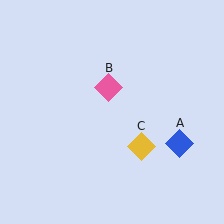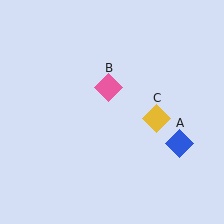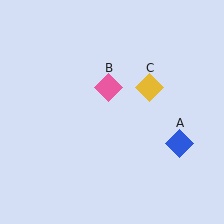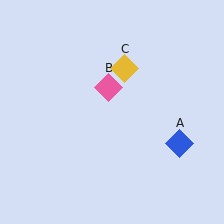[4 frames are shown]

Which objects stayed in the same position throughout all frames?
Blue diamond (object A) and pink diamond (object B) remained stationary.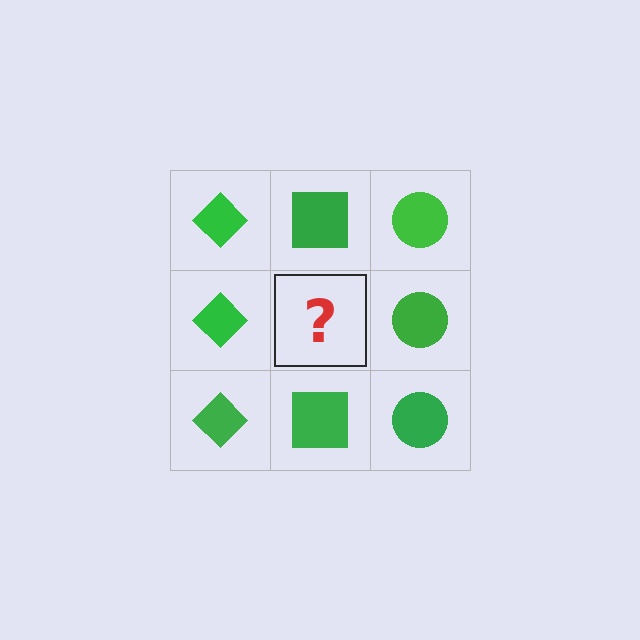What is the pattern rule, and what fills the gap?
The rule is that each column has a consistent shape. The gap should be filled with a green square.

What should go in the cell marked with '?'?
The missing cell should contain a green square.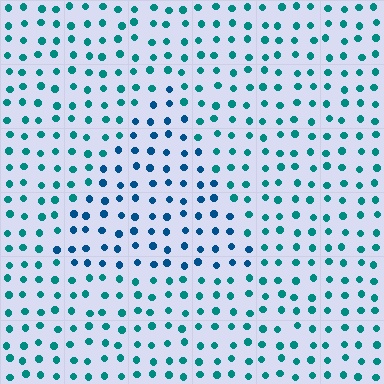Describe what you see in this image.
The image is filled with small teal elements in a uniform arrangement. A triangle-shaped region is visible where the elements are tinted to a slightly different hue, forming a subtle color boundary.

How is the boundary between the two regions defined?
The boundary is defined purely by a slight shift in hue (about 30 degrees). Spacing, size, and orientation are identical on both sides.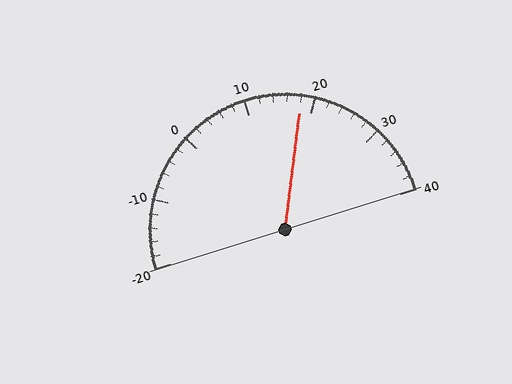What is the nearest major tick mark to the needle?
The nearest major tick mark is 20.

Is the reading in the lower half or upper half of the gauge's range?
The reading is in the upper half of the range (-20 to 40).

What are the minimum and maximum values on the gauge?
The gauge ranges from -20 to 40.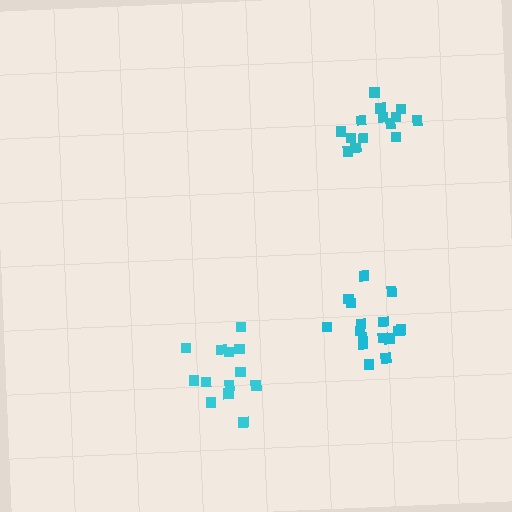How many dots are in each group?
Group 1: 13 dots, Group 2: 16 dots, Group 3: 14 dots (43 total).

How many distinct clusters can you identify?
There are 3 distinct clusters.